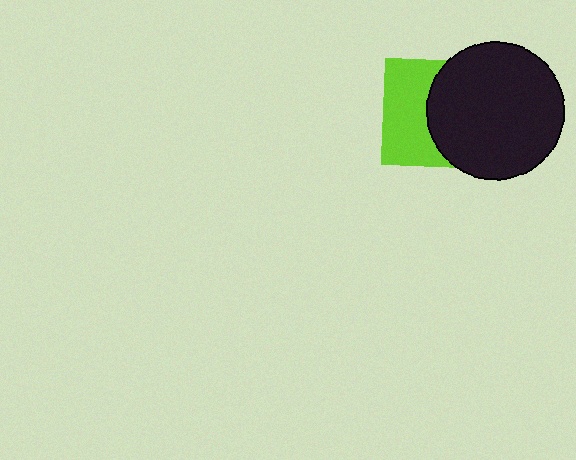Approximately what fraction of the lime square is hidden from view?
Roughly 51% of the lime square is hidden behind the black circle.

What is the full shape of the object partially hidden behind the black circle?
The partially hidden object is a lime square.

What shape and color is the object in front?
The object in front is a black circle.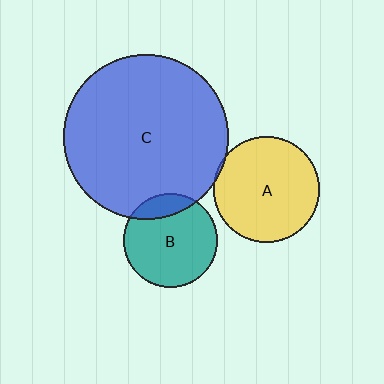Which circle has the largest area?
Circle C (blue).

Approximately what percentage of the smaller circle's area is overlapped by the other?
Approximately 5%.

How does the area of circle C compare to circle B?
Approximately 3.0 times.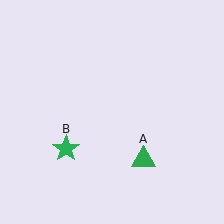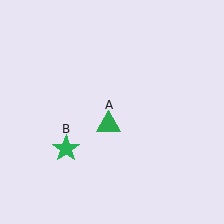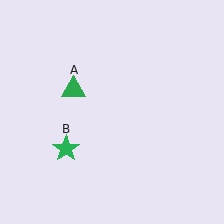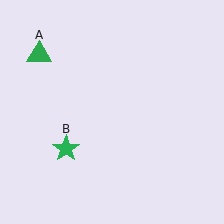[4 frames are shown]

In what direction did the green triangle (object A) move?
The green triangle (object A) moved up and to the left.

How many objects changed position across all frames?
1 object changed position: green triangle (object A).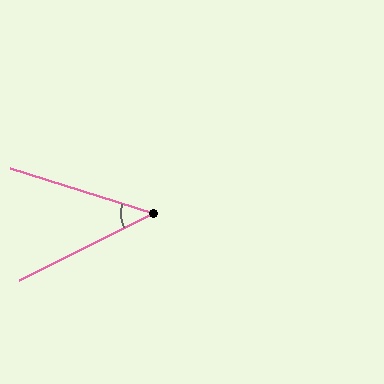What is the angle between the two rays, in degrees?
Approximately 44 degrees.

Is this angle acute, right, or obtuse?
It is acute.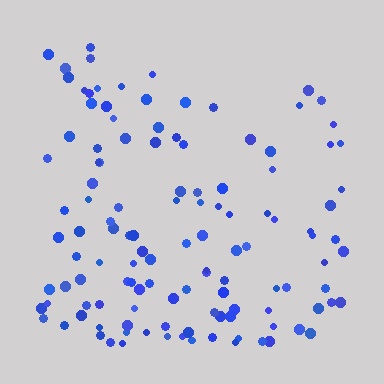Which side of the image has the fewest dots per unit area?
The top.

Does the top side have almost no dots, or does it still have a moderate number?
Still a moderate number, just noticeably fewer than the bottom.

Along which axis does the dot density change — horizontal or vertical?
Vertical.